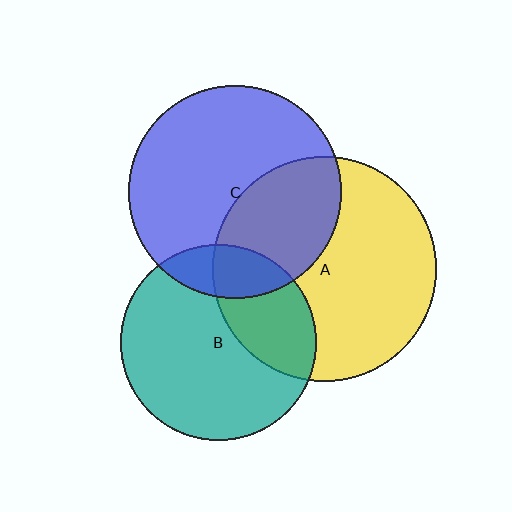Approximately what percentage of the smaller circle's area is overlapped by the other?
Approximately 35%.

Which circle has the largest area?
Circle A (yellow).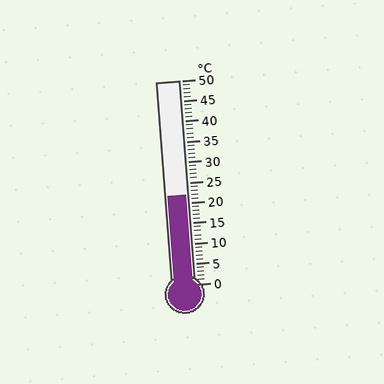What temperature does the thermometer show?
The thermometer shows approximately 22°C.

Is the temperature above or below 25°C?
The temperature is below 25°C.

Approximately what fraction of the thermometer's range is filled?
The thermometer is filled to approximately 45% of its range.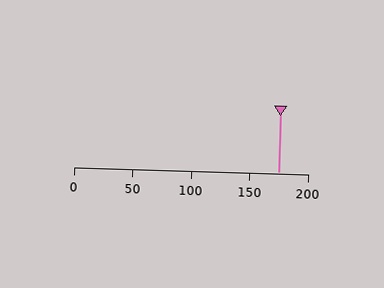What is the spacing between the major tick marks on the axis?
The major ticks are spaced 50 apart.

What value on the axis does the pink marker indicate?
The marker indicates approximately 175.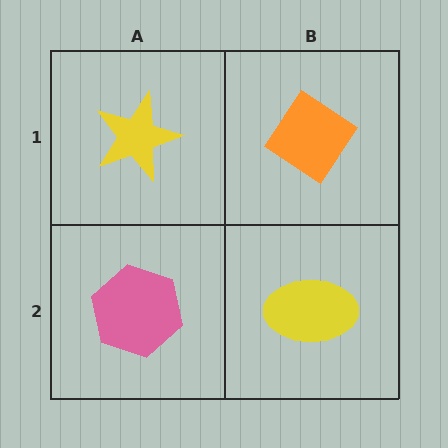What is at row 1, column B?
An orange diamond.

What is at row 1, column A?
A yellow star.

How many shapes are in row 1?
2 shapes.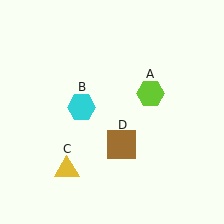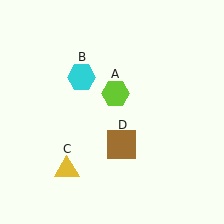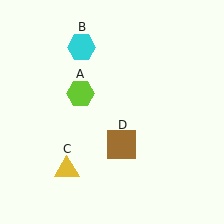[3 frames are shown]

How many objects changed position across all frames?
2 objects changed position: lime hexagon (object A), cyan hexagon (object B).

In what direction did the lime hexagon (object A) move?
The lime hexagon (object A) moved left.